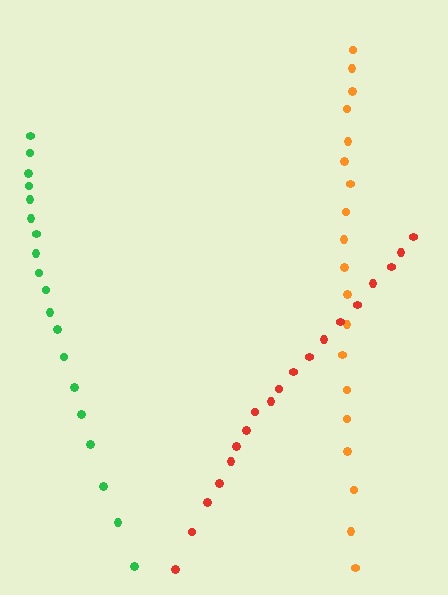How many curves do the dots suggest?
There are 3 distinct paths.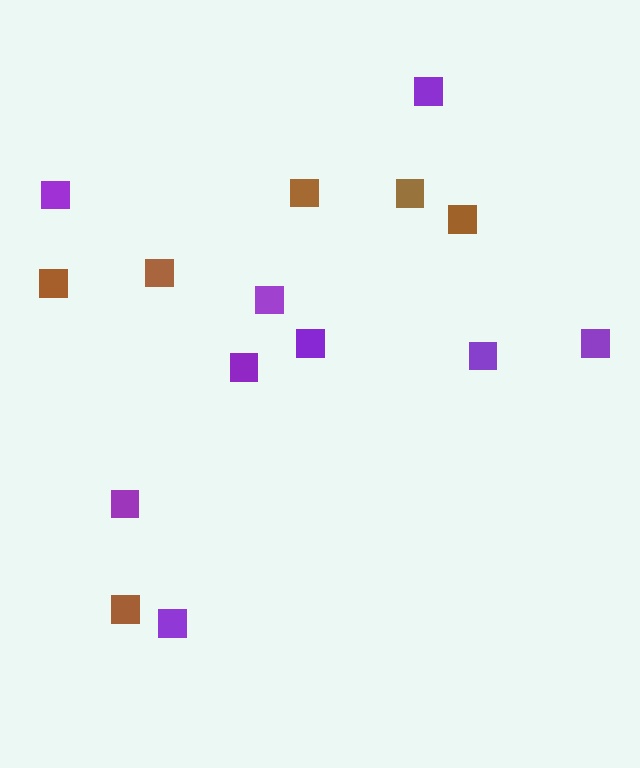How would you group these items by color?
There are 2 groups: one group of brown squares (6) and one group of purple squares (9).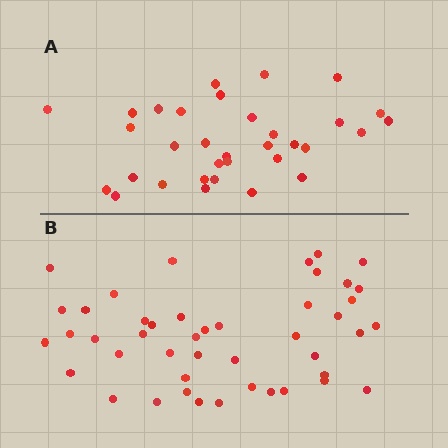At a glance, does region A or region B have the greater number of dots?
Region B (the bottom region) has more dots.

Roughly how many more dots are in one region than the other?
Region B has roughly 12 or so more dots than region A.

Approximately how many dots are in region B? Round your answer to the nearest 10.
About 40 dots. (The exact count is 45, which rounds to 40.)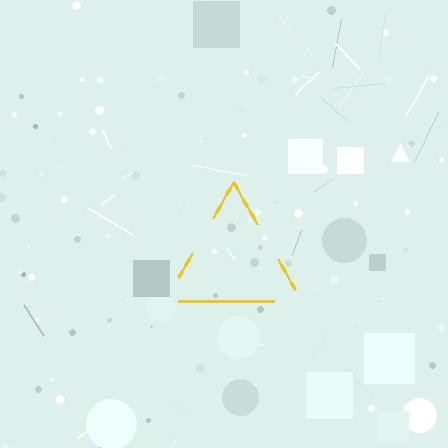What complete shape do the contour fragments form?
The contour fragments form a triangle.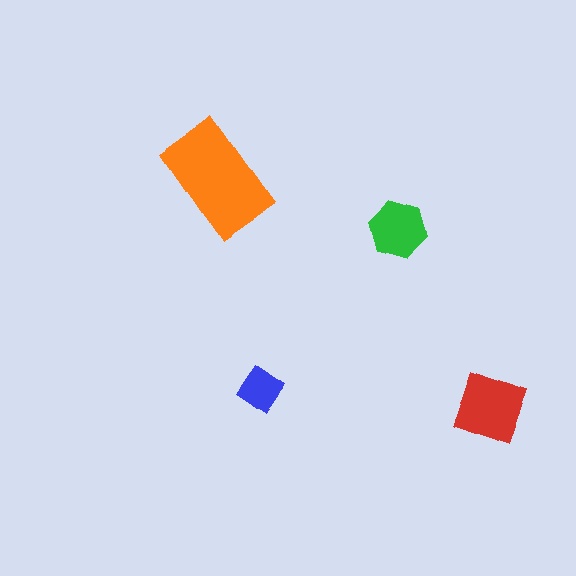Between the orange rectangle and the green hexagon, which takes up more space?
The orange rectangle.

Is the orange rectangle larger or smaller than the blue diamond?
Larger.